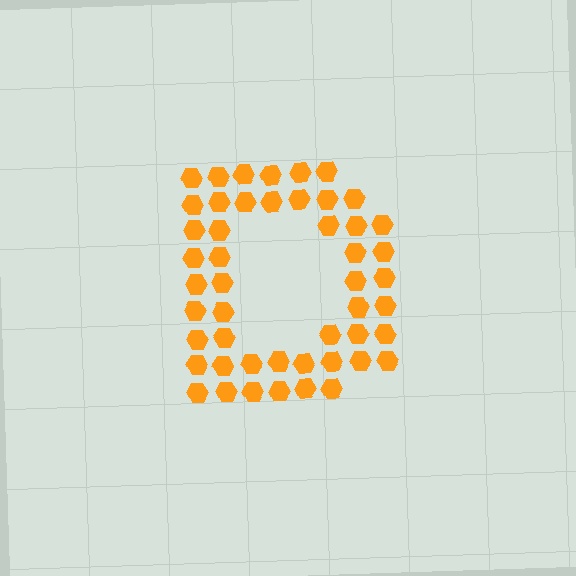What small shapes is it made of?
It is made of small hexagons.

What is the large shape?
The large shape is the letter D.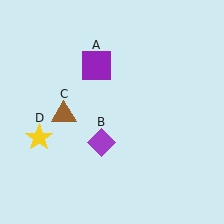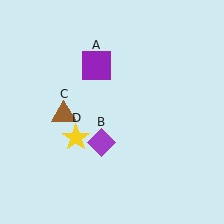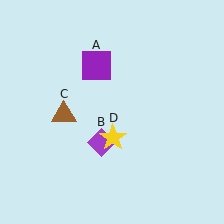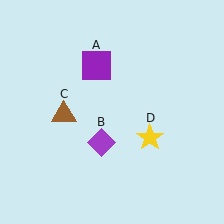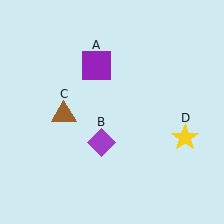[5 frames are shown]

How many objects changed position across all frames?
1 object changed position: yellow star (object D).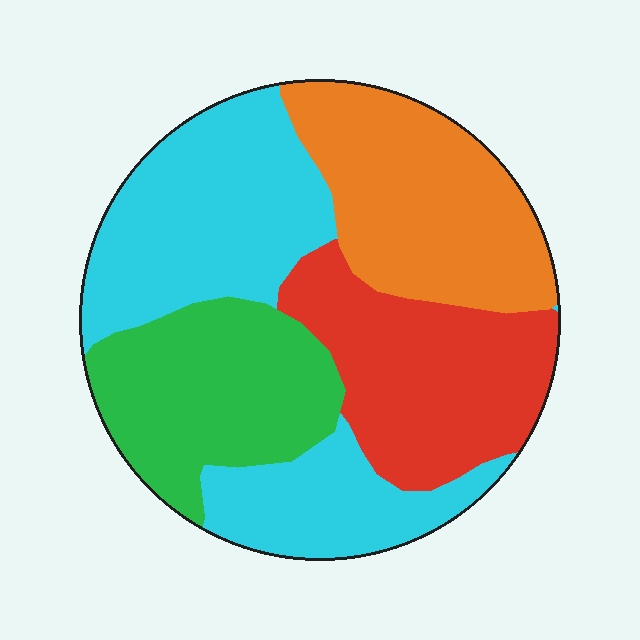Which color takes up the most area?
Cyan, at roughly 35%.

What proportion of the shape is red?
Red takes up about one fifth (1/5) of the shape.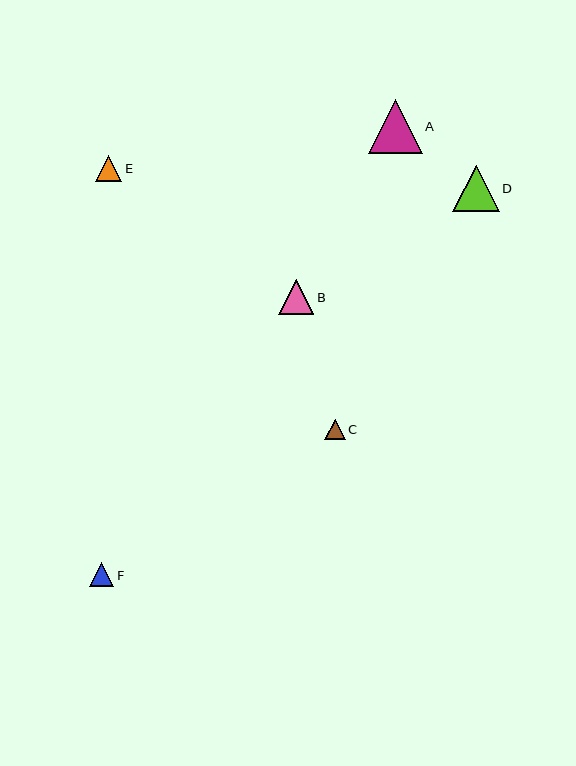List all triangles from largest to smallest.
From largest to smallest: A, D, B, E, F, C.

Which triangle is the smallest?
Triangle C is the smallest with a size of approximately 21 pixels.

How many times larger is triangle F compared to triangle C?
Triangle F is approximately 1.2 times the size of triangle C.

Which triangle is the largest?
Triangle A is the largest with a size of approximately 54 pixels.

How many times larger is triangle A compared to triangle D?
Triangle A is approximately 1.2 times the size of triangle D.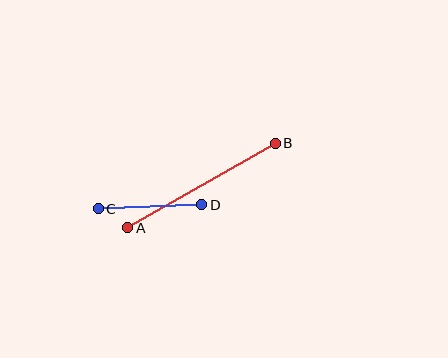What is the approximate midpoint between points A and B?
The midpoint is at approximately (202, 186) pixels.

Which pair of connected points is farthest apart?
Points A and B are farthest apart.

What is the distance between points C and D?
The distance is approximately 103 pixels.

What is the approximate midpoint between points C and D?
The midpoint is at approximately (150, 207) pixels.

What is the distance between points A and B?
The distance is approximately 170 pixels.